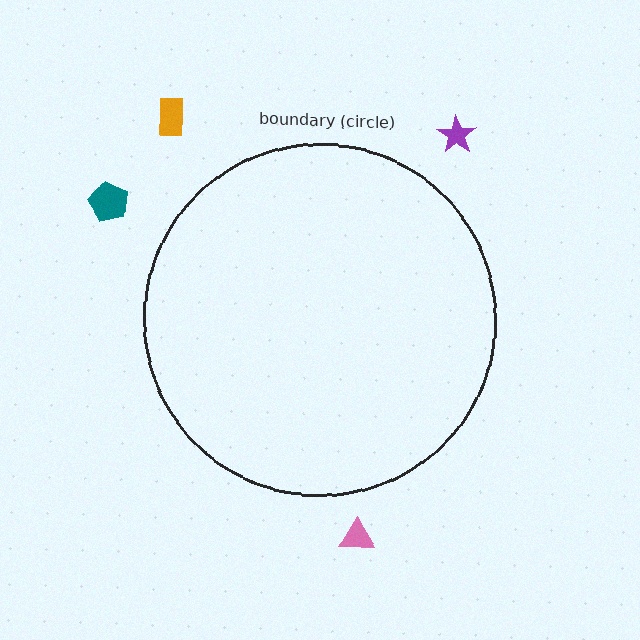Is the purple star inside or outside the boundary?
Outside.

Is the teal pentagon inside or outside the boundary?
Outside.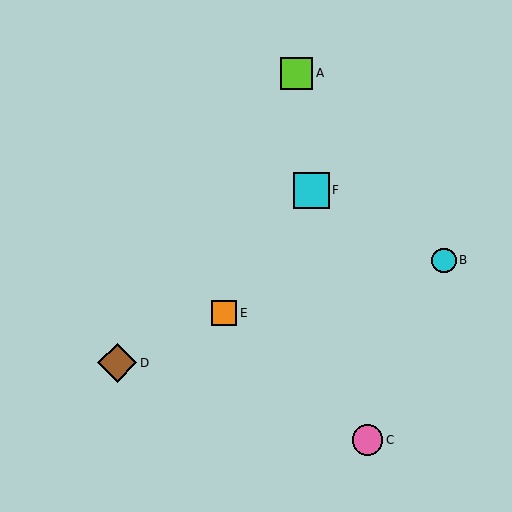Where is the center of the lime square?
The center of the lime square is at (297, 73).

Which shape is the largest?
The brown diamond (labeled D) is the largest.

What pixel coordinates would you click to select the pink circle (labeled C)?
Click at (367, 440) to select the pink circle C.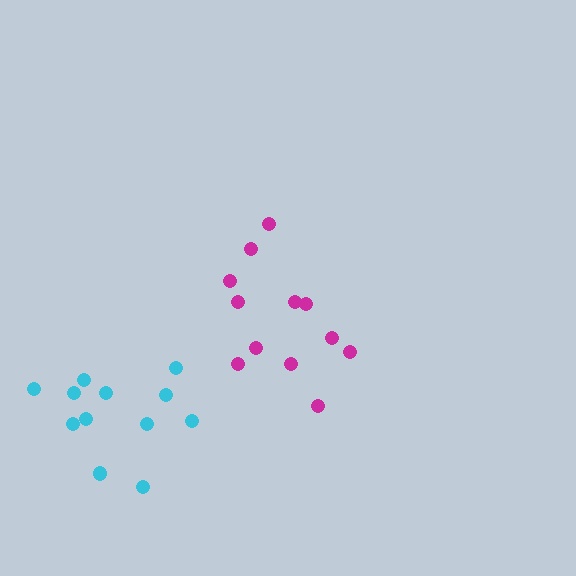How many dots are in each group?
Group 1: 12 dots, Group 2: 12 dots (24 total).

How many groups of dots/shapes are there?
There are 2 groups.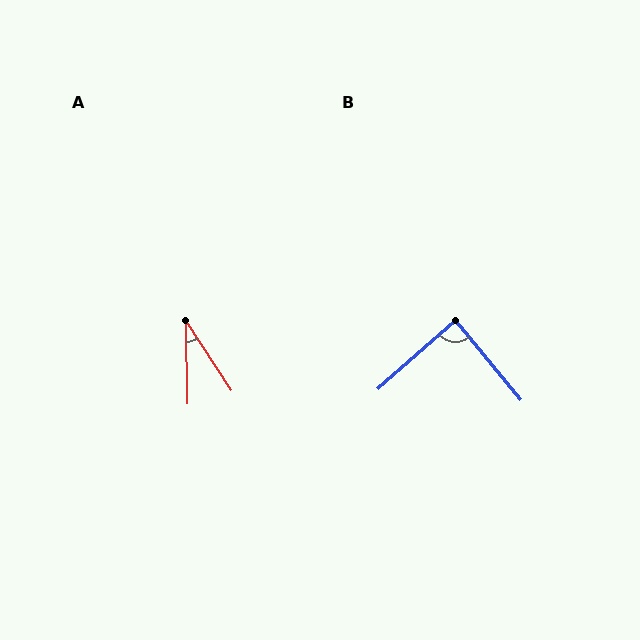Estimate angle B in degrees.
Approximately 88 degrees.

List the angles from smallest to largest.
A (32°), B (88°).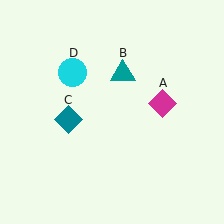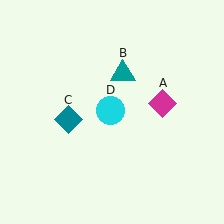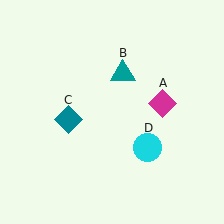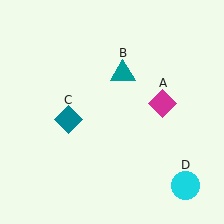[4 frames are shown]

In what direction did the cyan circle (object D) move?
The cyan circle (object D) moved down and to the right.